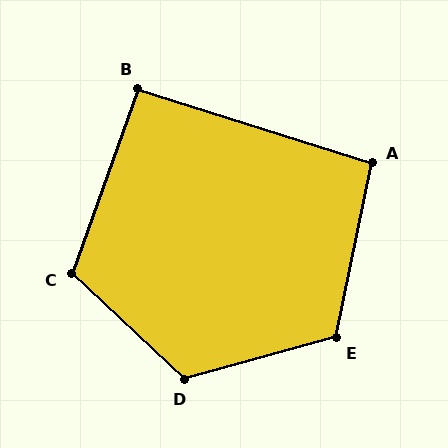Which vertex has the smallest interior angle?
B, at approximately 92 degrees.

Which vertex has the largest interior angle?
D, at approximately 122 degrees.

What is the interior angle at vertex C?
Approximately 113 degrees (obtuse).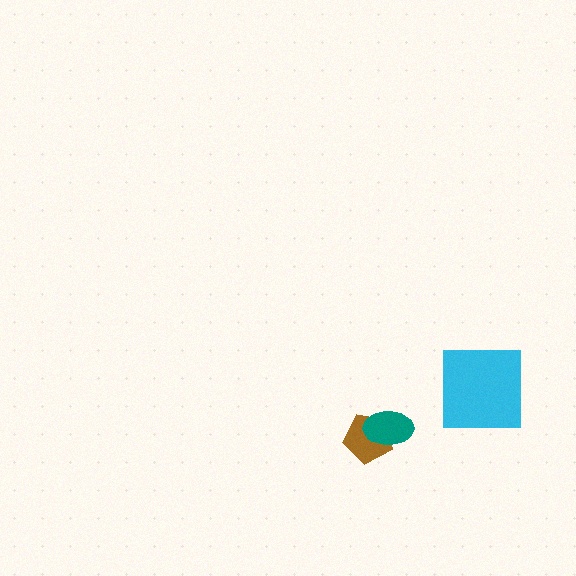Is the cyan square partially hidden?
No, no other shape covers it.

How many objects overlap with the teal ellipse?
1 object overlaps with the teal ellipse.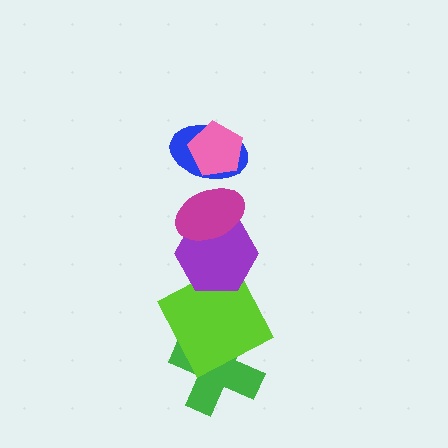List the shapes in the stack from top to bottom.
From top to bottom: the pink pentagon, the blue ellipse, the magenta ellipse, the purple hexagon, the lime square, the green cross.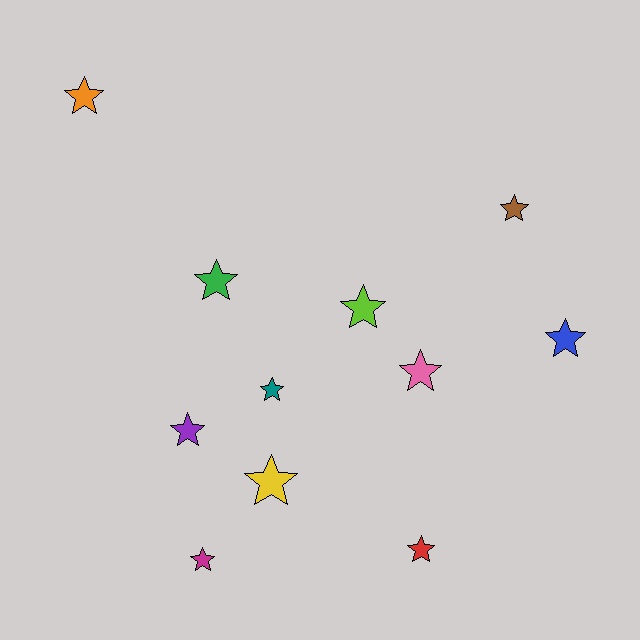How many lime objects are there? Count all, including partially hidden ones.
There is 1 lime object.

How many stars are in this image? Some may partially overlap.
There are 11 stars.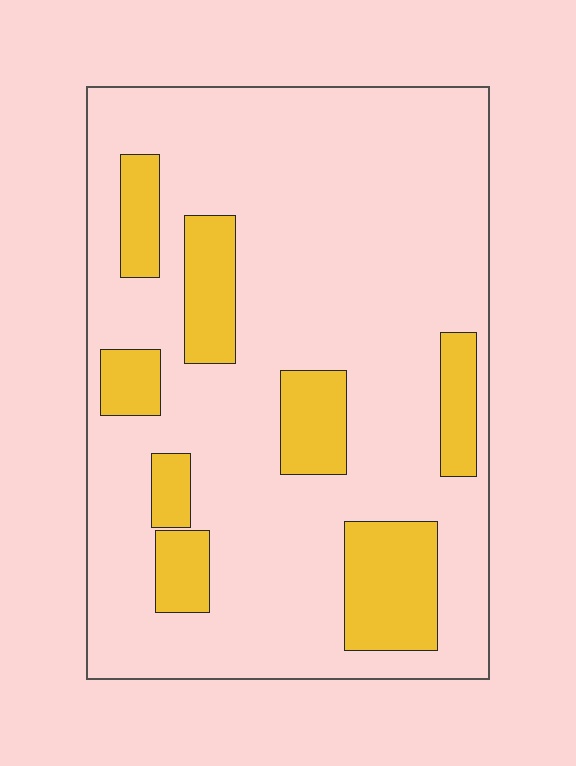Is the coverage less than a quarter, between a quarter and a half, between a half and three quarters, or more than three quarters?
Less than a quarter.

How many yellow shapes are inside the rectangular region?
8.